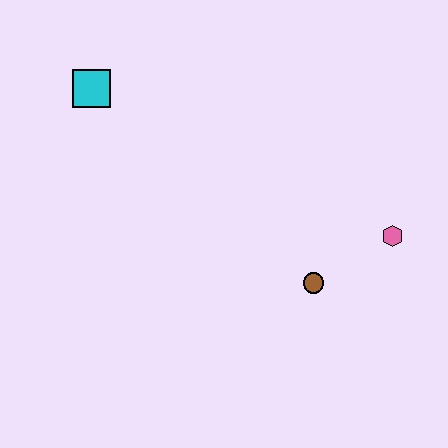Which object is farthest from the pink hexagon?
The cyan square is farthest from the pink hexagon.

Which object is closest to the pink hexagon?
The brown circle is closest to the pink hexagon.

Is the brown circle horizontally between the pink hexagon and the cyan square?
Yes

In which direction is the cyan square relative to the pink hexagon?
The cyan square is to the left of the pink hexagon.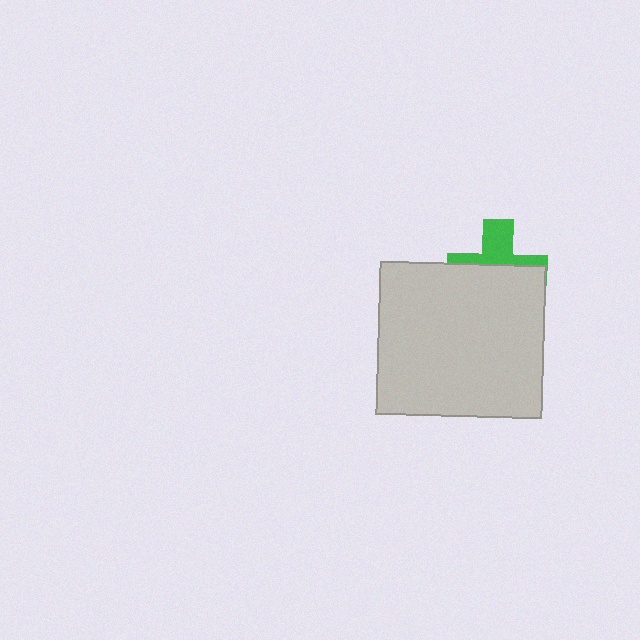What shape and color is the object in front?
The object in front is a light gray rectangle.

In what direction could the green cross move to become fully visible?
The green cross could move up. That would shift it out from behind the light gray rectangle entirely.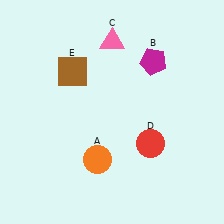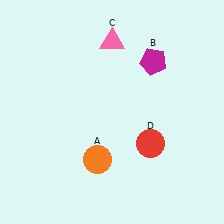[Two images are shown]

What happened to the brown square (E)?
The brown square (E) was removed in Image 2. It was in the top-left area of Image 1.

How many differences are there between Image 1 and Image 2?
There is 1 difference between the two images.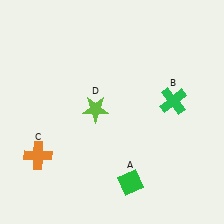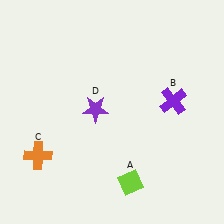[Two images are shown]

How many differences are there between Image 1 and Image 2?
There are 3 differences between the two images.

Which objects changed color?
A changed from green to lime. B changed from green to purple. D changed from lime to purple.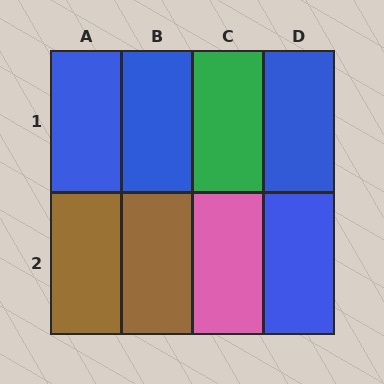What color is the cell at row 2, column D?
Blue.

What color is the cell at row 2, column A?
Brown.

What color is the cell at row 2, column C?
Pink.